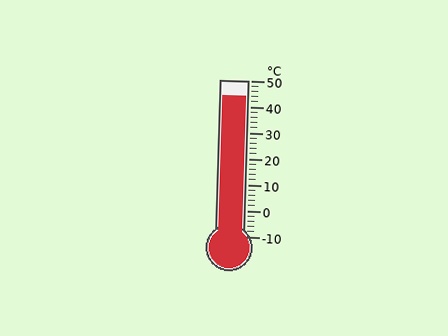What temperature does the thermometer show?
The thermometer shows approximately 44°C.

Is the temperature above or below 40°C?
The temperature is above 40°C.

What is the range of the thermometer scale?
The thermometer scale ranges from -10°C to 50°C.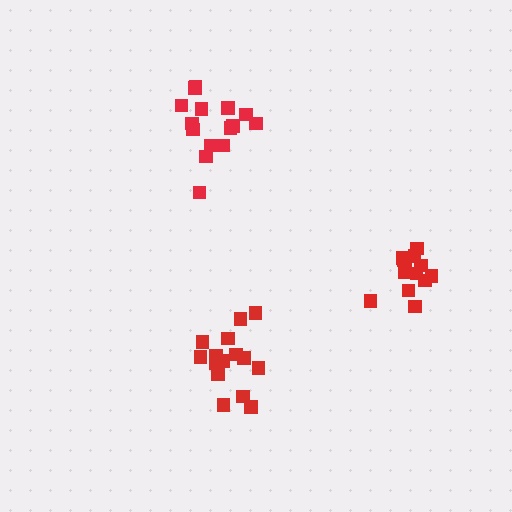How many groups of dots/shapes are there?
There are 3 groups.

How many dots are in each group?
Group 1: 15 dots, Group 2: 15 dots, Group 3: 13 dots (43 total).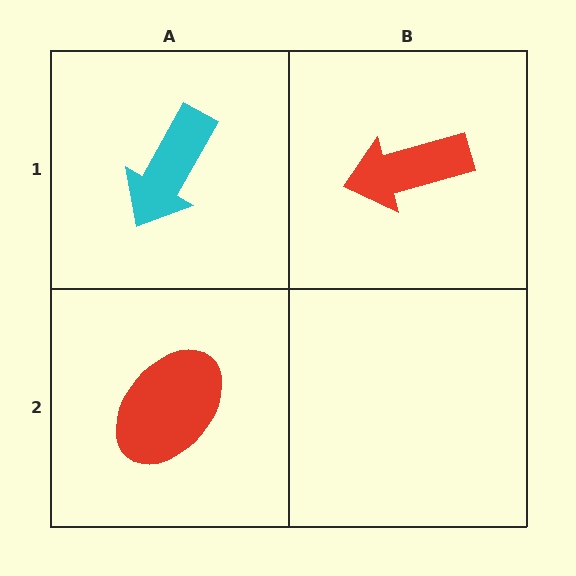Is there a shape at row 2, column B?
No, that cell is empty.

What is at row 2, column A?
A red ellipse.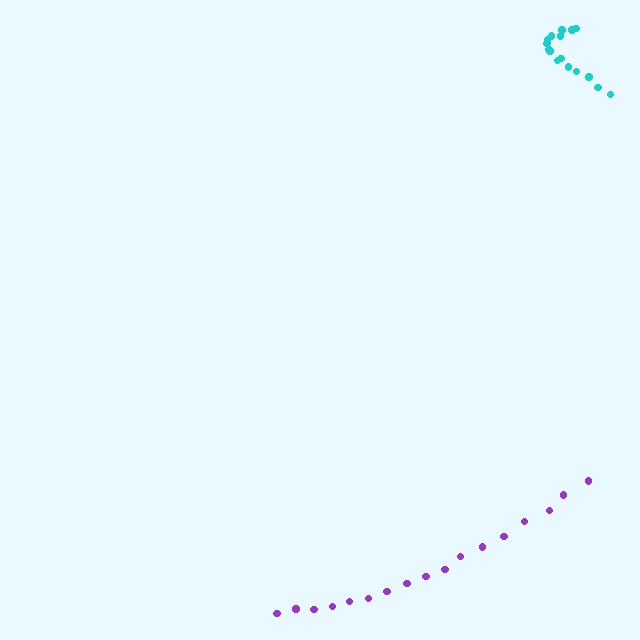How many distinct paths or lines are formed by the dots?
There are 2 distinct paths.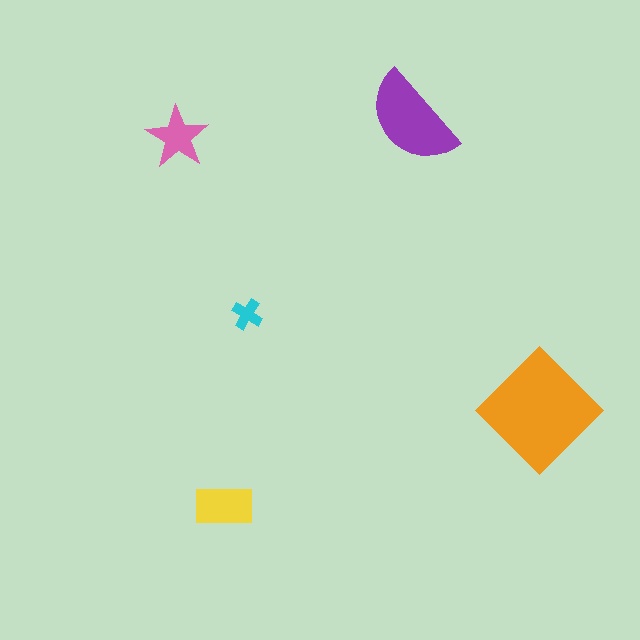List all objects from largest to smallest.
The orange diamond, the purple semicircle, the yellow rectangle, the pink star, the cyan cross.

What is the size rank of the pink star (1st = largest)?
4th.